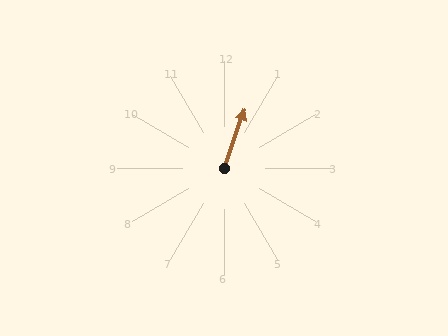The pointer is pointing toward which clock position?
Roughly 1 o'clock.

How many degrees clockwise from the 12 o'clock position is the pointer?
Approximately 19 degrees.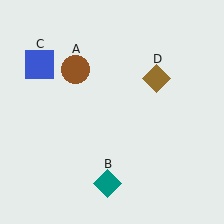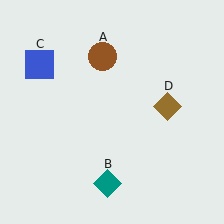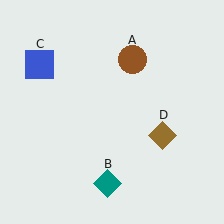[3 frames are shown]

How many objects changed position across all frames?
2 objects changed position: brown circle (object A), brown diamond (object D).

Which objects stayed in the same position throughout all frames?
Teal diamond (object B) and blue square (object C) remained stationary.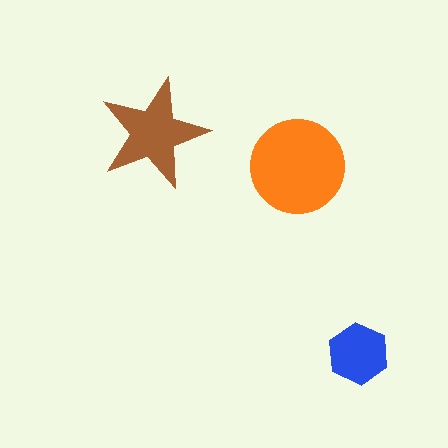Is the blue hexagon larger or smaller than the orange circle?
Smaller.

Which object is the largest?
The orange circle.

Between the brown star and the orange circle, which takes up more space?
The orange circle.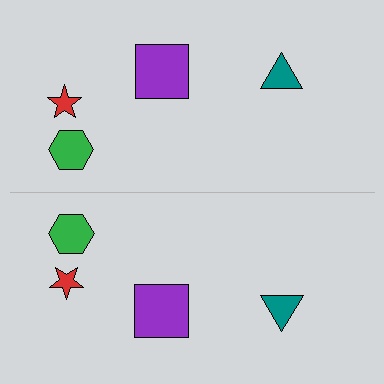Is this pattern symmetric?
Yes, this pattern has bilateral (reflection) symmetry.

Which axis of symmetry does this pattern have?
The pattern has a horizontal axis of symmetry running through the center of the image.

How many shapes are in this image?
There are 8 shapes in this image.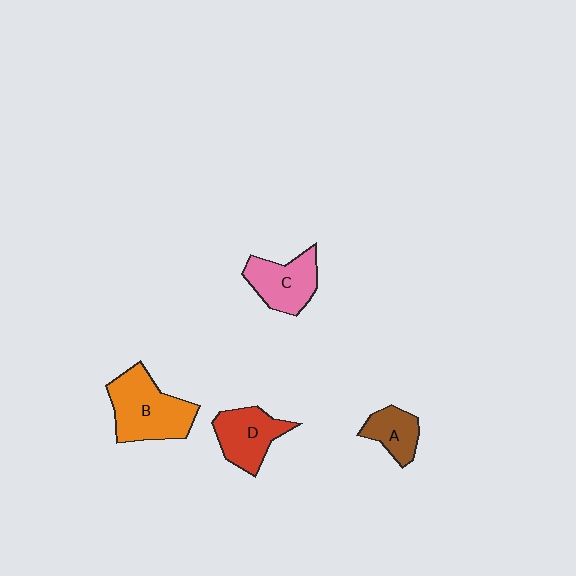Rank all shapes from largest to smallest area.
From largest to smallest: B (orange), C (pink), D (red), A (brown).